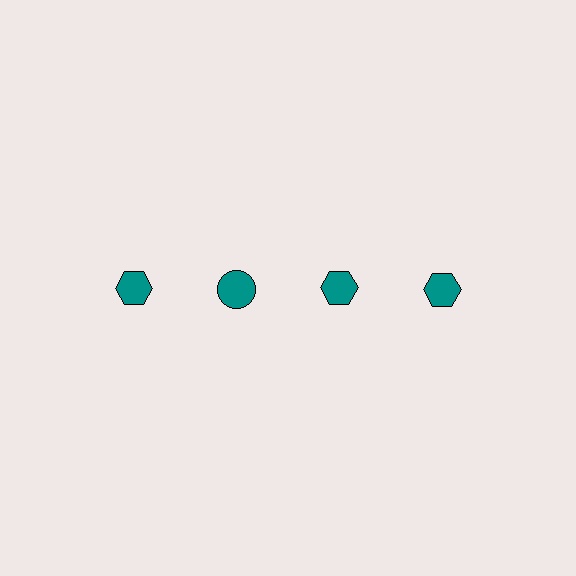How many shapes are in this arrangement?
There are 4 shapes arranged in a grid pattern.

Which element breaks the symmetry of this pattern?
The teal circle in the top row, second from left column breaks the symmetry. All other shapes are teal hexagons.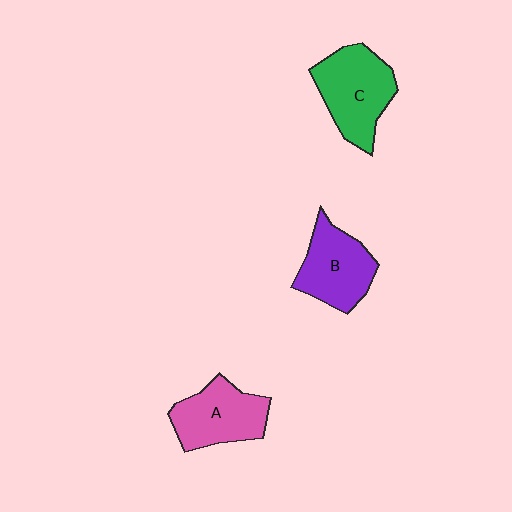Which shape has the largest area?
Shape C (green).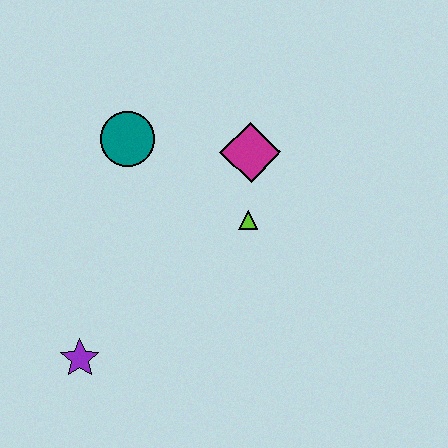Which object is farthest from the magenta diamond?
The purple star is farthest from the magenta diamond.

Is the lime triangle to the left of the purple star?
No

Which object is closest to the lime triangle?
The magenta diamond is closest to the lime triangle.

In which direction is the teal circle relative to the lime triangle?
The teal circle is to the left of the lime triangle.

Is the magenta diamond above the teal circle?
No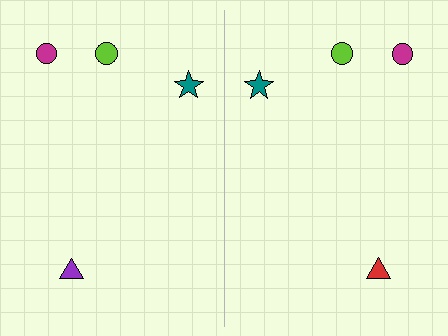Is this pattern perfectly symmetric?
No, the pattern is not perfectly symmetric. The red triangle on the right side breaks the symmetry — its mirror counterpart is purple.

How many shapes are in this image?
There are 8 shapes in this image.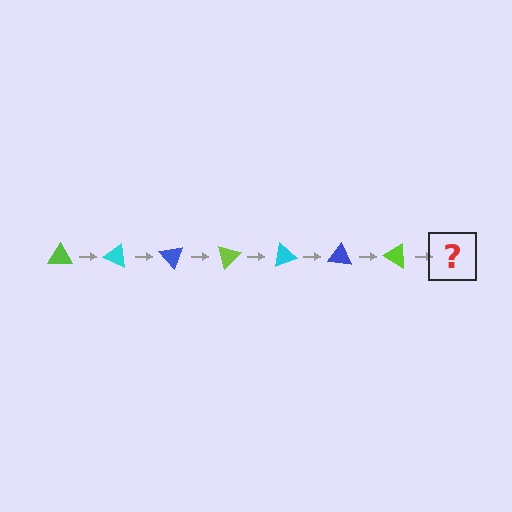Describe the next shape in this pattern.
It should be a cyan triangle, rotated 175 degrees from the start.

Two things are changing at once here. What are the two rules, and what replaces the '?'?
The two rules are that it rotates 25 degrees each step and the color cycles through lime, cyan, and blue. The '?' should be a cyan triangle, rotated 175 degrees from the start.